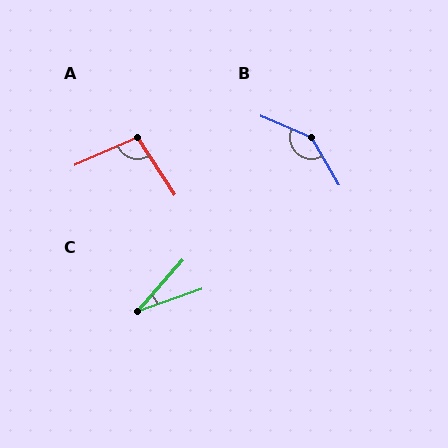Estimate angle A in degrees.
Approximately 99 degrees.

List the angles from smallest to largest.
C (29°), A (99°), B (144°).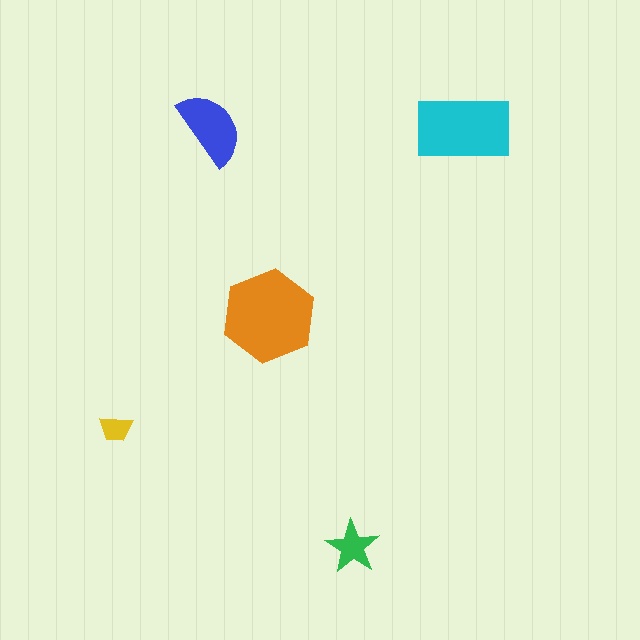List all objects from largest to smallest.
The orange hexagon, the cyan rectangle, the blue semicircle, the green star, the yellow trapezoid.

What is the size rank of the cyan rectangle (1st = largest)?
2nd.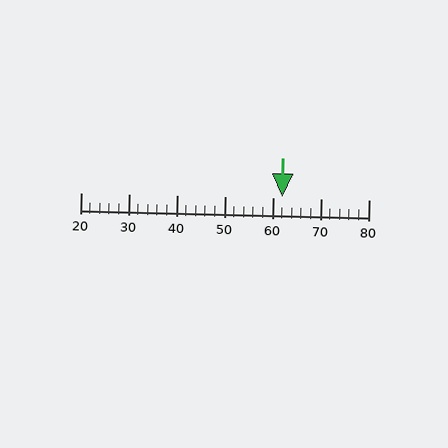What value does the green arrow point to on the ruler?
The green arrow points to approximately 62.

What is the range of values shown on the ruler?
The ruler shows values from 20 to 80.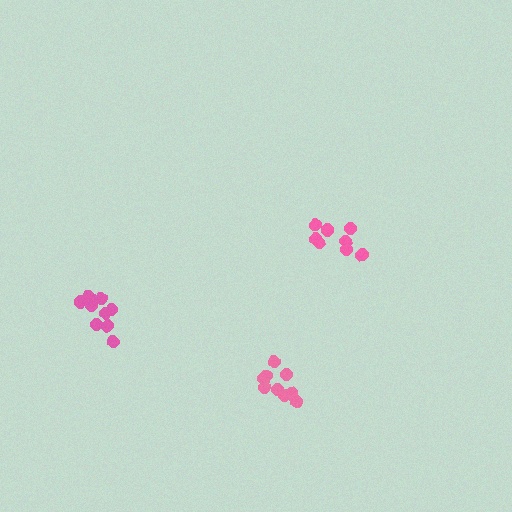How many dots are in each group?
Group 1: 8 dots, Group 2: 9 dots, Group 3: 9 dots (26 total).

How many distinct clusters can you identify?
There are 3 distinct clusters.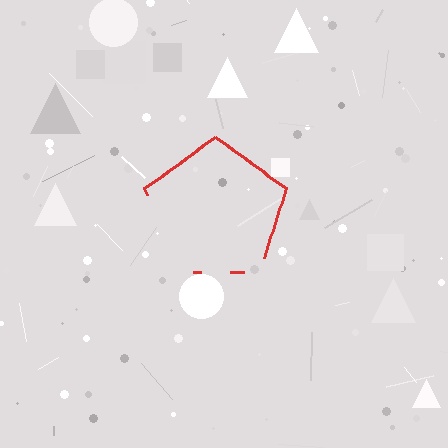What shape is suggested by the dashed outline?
The dashed outline suggests a pentagon.